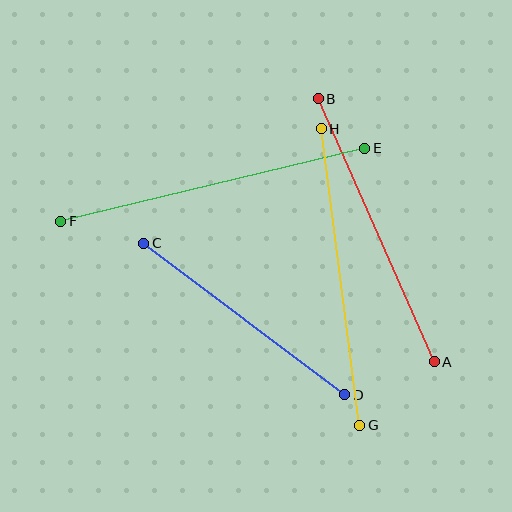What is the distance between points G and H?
The distance is approximately 299 pixels.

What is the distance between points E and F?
The distance is approximately 313 pixels.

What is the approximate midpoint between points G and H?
The midpoint is at approximately (341, 277) pixels.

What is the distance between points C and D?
The distance is approximately 251 pixels.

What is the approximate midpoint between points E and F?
The midpoint is at approximately (213, 185) pixels.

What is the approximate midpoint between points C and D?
The midpoint is at approximately (244, 319) pixels.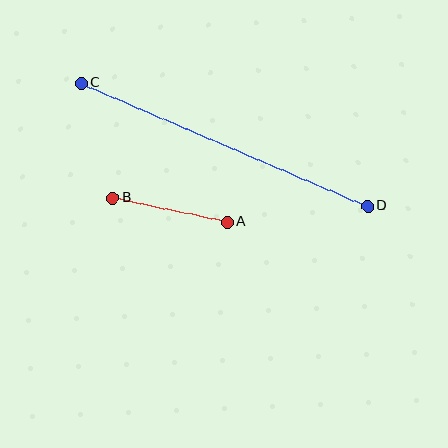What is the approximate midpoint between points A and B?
The midpoint is at approximately (170, 210) pixels.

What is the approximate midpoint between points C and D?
The midpoint is at approximately (225, 145) pixels.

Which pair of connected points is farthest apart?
Points C and D are farthest apart.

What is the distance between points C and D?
The distance is approximately 312 pixels.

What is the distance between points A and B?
The distance is approximately 117 pixels.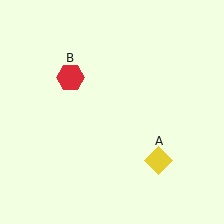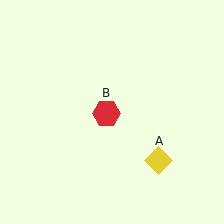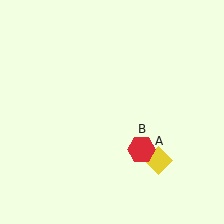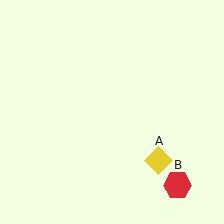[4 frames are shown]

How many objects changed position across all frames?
1 object changed position: red hexagon (object B).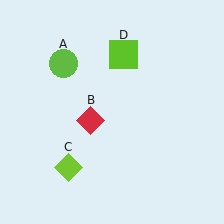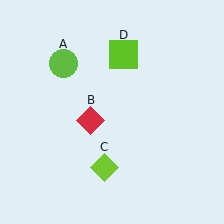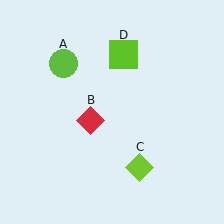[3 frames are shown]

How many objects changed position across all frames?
1 object changed position: lime diamond (object C).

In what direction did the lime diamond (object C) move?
The lime diamond (object C) moved right.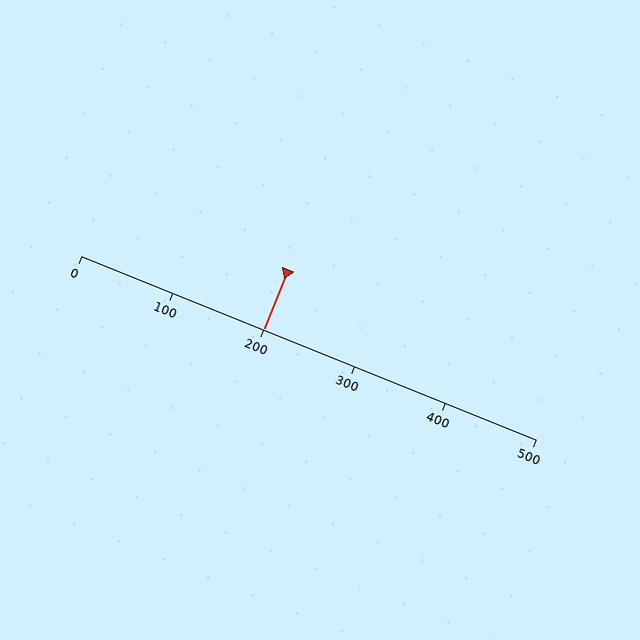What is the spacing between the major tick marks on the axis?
The major ticks are spaced 100 apart.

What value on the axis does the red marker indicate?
The marker indicates approximately 200.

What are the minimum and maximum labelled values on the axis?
The axis runs from 0 to 500.